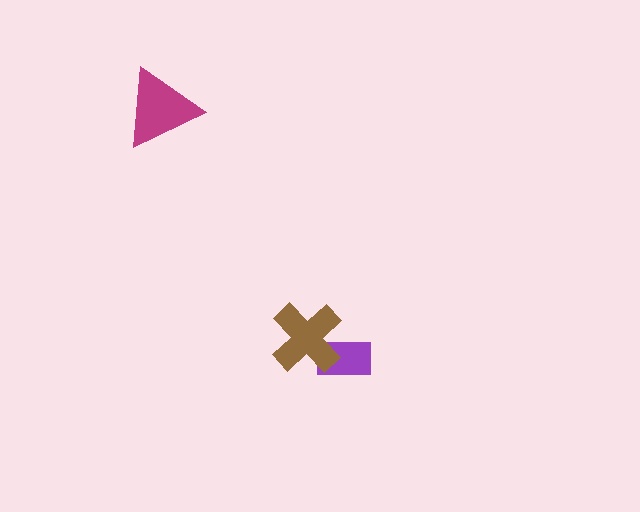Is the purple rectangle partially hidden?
Yes, it is partially covered by another shape.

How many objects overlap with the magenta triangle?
0 objects overlap with the magenta triangle.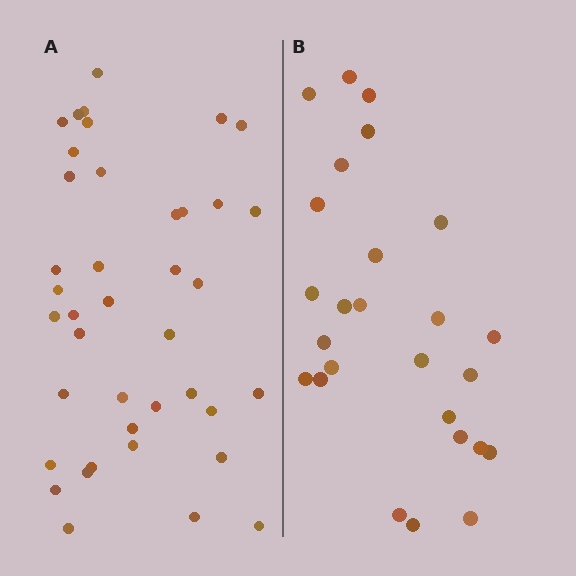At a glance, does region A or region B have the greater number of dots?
Region A (the left region) has more dots.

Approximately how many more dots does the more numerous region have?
Region A has approximately 15 more dots than region B.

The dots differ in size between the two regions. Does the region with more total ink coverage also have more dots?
No. Region B has more total ink coverage because its dots are larger, but region A actually contains more individual dots. Total area can be misleading — the number of items is what matters here.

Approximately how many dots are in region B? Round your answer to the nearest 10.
About 30 dots. (The exact count is 26, which rounds to 30.)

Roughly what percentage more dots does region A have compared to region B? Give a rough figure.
About 55% more.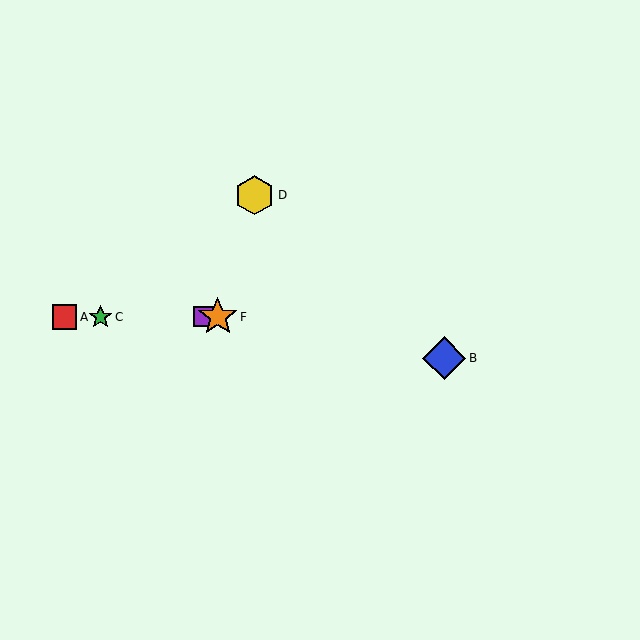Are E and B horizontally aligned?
No, E is at y≈317 and B is at y≈358.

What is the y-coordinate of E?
Object E is at y≈317.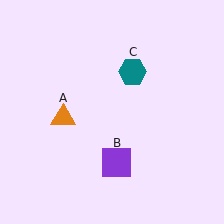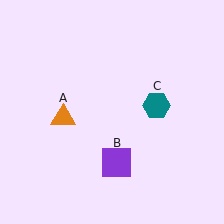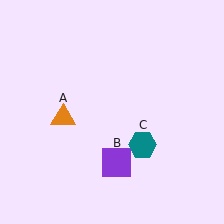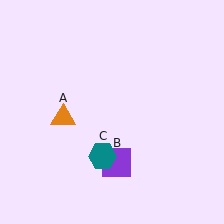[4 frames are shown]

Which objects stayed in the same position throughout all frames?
Orange triangle (object A) and purple square (object B) remained stationary.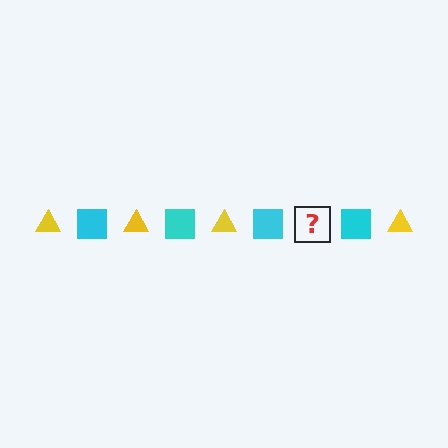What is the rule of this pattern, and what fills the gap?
The rule is that the pattern alternates between yellow triangle and cyan square. The gap should be filled with a yellow triangle.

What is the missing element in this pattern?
The missing element is a yellow triangle.